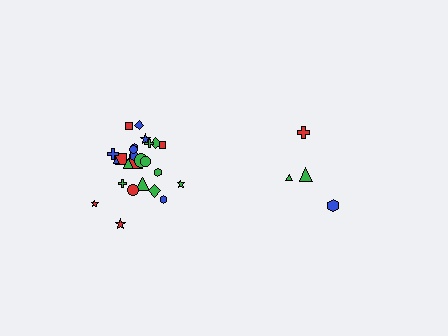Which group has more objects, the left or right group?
The left group.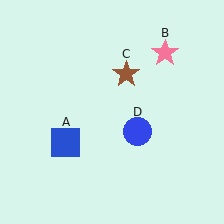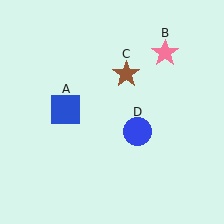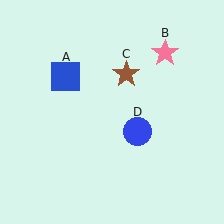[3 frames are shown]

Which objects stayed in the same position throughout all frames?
Pink star (object B) and brown star (object C) and blue circle (object D) remained stationary.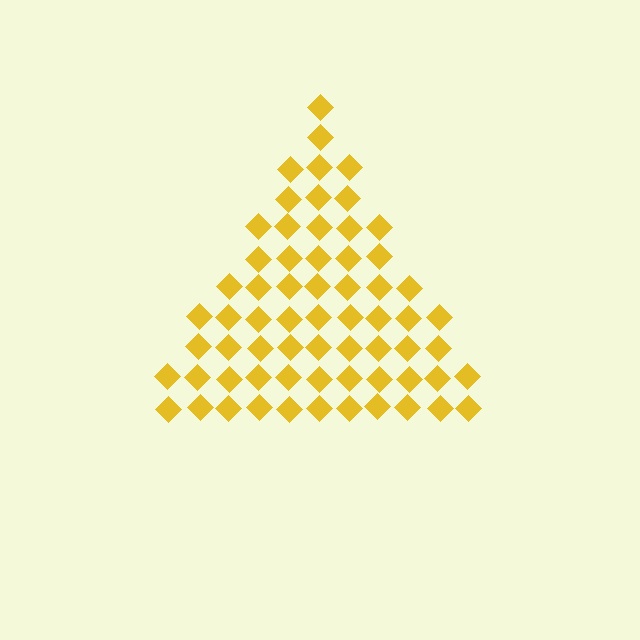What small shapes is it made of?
It is made of small diamonds.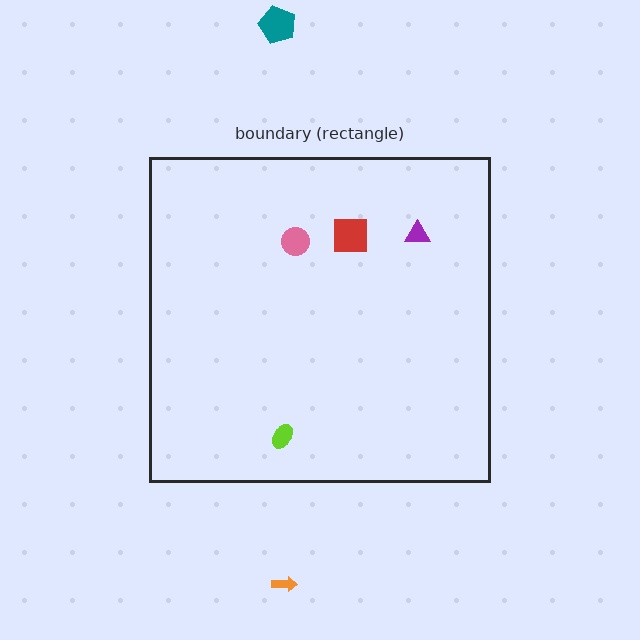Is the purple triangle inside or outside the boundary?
Inside.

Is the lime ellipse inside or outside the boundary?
Inside.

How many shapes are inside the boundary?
4 inside, 2 outside.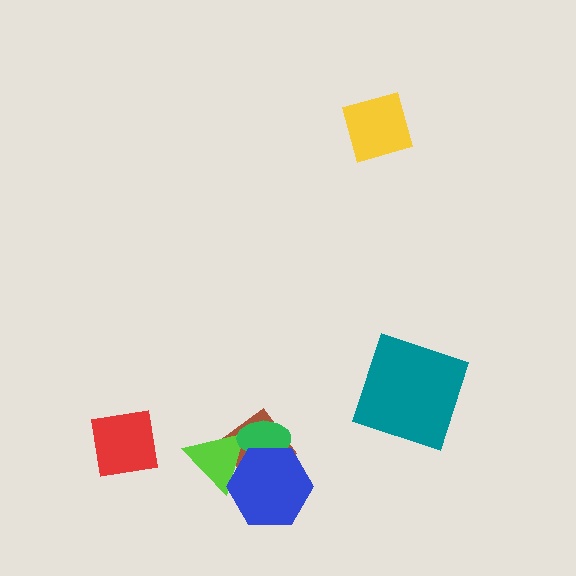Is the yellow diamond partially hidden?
No, no other shape covers it.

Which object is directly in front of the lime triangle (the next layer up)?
The green ellipse is directly in front of the lime triangle.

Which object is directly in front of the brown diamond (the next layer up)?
The lime triangle is directly in front of the brown diamond.